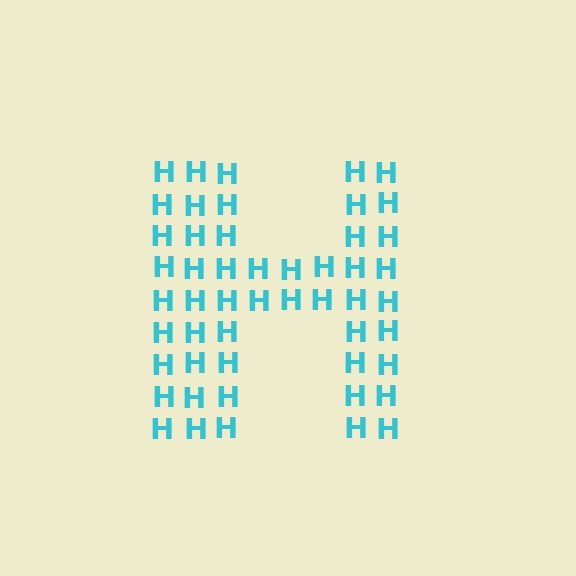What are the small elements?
The small elements are letter H's.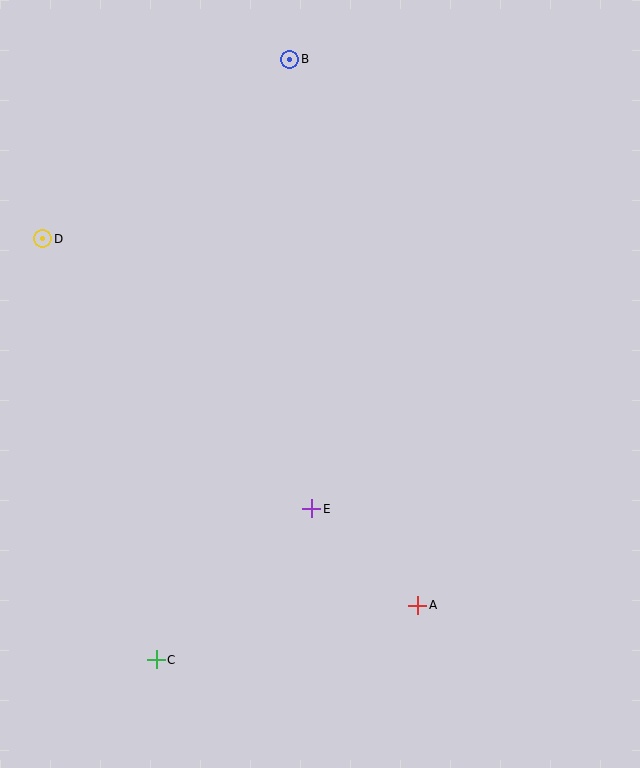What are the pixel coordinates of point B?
Point B is at (290, 59).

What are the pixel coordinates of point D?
Point D is at (43, 239).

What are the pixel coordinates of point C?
Point C is at (156, 660).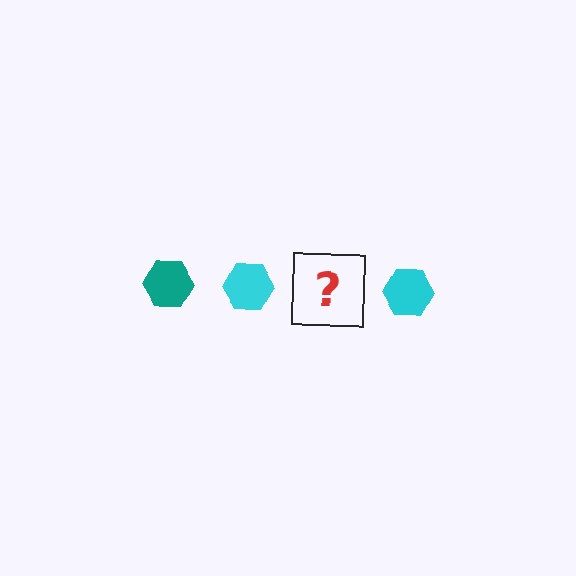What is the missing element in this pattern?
The missing element is a teal hexagon.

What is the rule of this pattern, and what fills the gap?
The rule is that the pattern cycles through teal, cyan hexagons. The gap should be filled with a teal hexagon.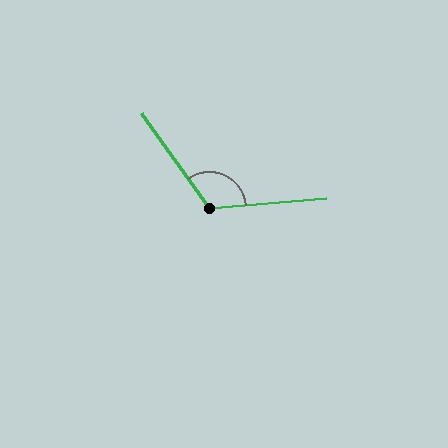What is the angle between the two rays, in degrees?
Approximately 120 degrees.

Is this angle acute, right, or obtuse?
It is obtuse.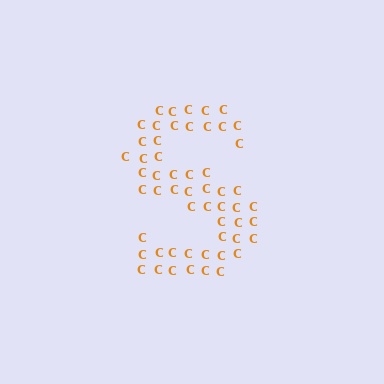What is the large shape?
The large shape is the letter S.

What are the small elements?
The small elements are letter C's.